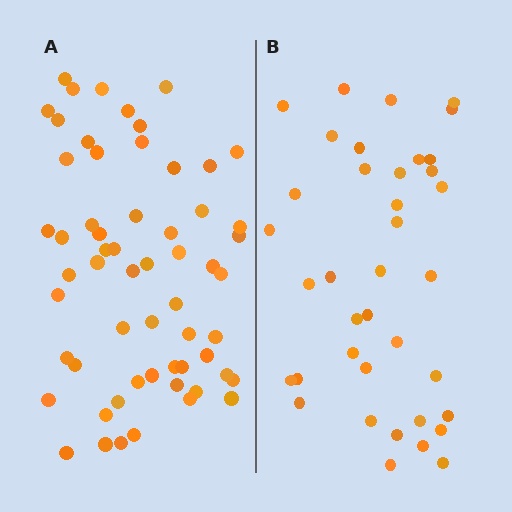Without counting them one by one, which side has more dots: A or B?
Region A (the left region) has more dots.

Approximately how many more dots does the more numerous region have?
Region A has approximately 20 more dots than region B.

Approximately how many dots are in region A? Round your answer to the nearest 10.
About 60 dots. (The exact count is 59, which rounds to 60.)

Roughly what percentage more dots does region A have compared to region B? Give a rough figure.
About 55% more.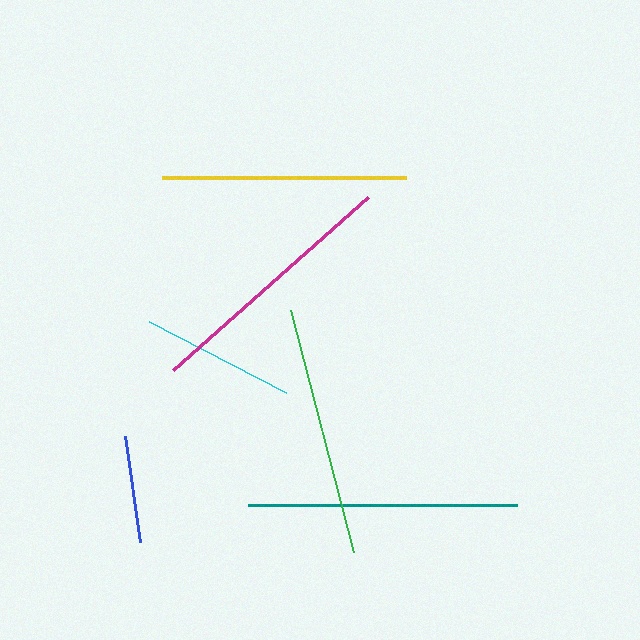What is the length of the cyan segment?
The cyan segment is approximately 155 pixels long.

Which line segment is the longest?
The teal line is the longest at approximately 269 pixels.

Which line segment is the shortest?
The blue line is the shortest at approximately 107 pixels.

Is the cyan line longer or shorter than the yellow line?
The yellow line is longer than the cyan line.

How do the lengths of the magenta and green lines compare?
The magenta and green lines are approximately the same length.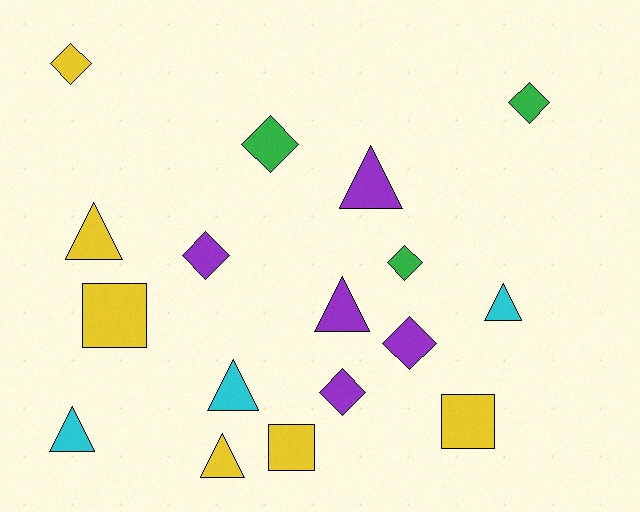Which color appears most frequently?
Yellow, with 6 objects.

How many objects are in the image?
There are 17 objects.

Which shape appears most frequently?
Diamond, with 7 objects.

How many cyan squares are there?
There are no cyan squares.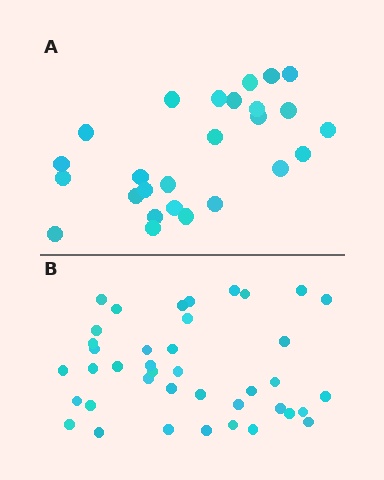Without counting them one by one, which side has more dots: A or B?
Region B (the bottom region) has more dots.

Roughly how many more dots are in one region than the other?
Region B has approximately 15 more dots than region A.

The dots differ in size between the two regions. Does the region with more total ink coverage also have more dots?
No. Region A has more total ink coverage because its dots are larger, but region B actually contains more individual dots. Total area can be misleading — the number of items is what matters here.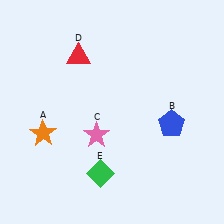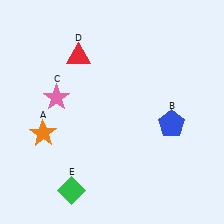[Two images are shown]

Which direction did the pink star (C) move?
The pink star (C) moved left.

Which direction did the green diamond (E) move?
The green diamond (E) moved left.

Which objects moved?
The objects that moved are: the pink star (C), the green diamond (E).